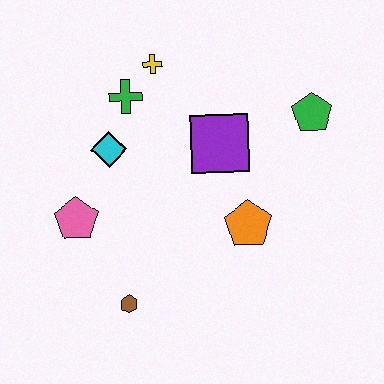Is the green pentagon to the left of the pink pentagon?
No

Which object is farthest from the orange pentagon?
The yellow cross is farthest from the orange pentagon.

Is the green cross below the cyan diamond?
No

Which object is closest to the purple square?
The orange pentagon is closest to the purple square.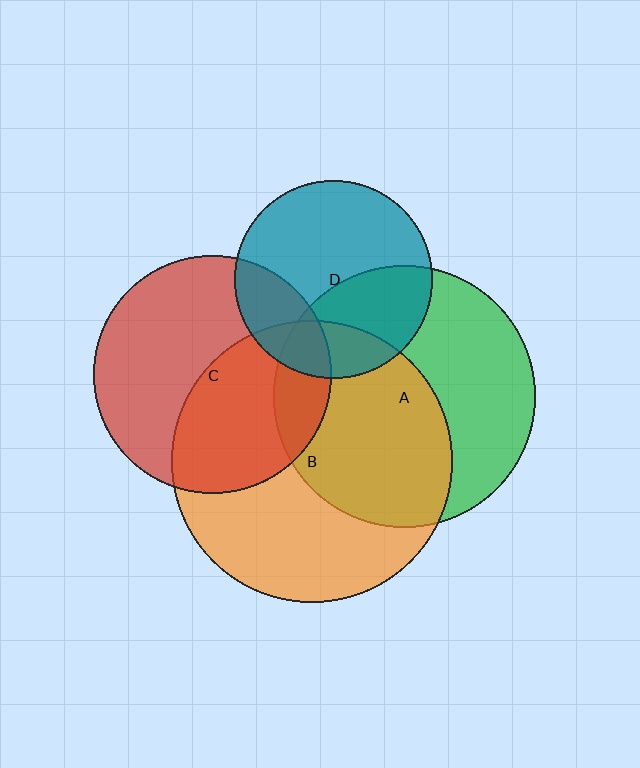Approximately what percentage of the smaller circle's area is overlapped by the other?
Approximately 20%.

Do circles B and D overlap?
Yes.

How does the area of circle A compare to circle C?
Approximately 1.2 times.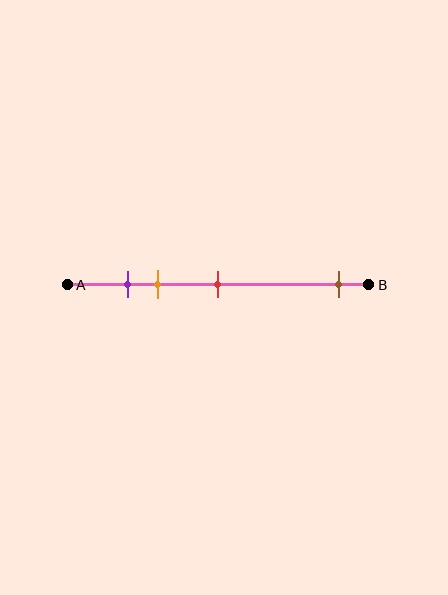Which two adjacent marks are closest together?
The purple and orange marks are the closest adjacent pair.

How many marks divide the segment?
There are 4 marks dividing the segment.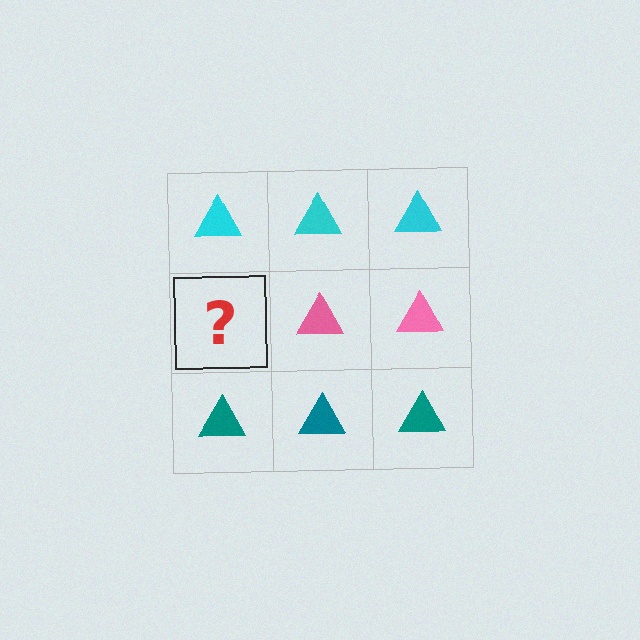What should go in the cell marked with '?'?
The missing cell should contain a pink triangle.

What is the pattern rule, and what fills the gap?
The rule is that each row has a consistent color. The gap should be filled with a pink triangle.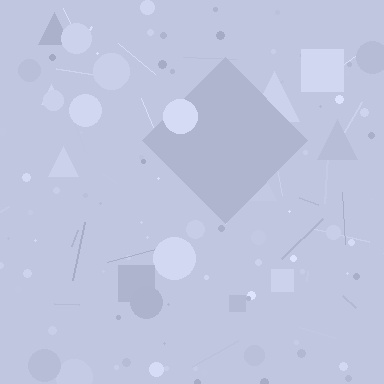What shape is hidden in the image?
A diamond is hidden in the image.